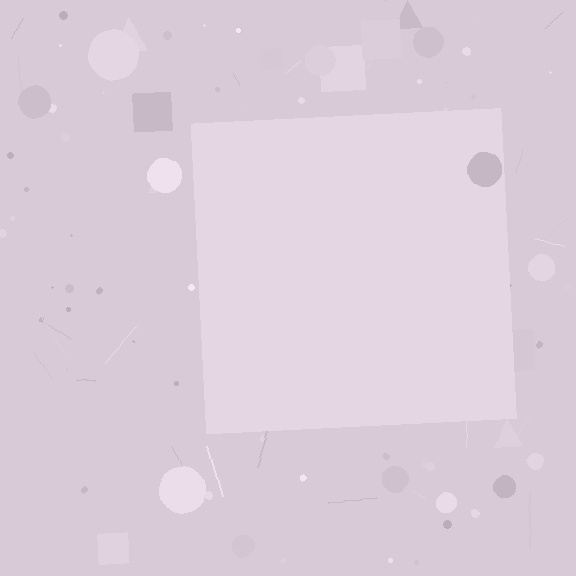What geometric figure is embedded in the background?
A square is embedded in the background.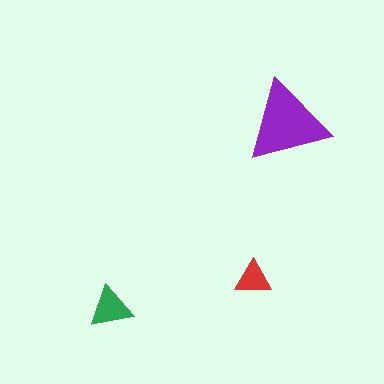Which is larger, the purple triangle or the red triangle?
The purple one.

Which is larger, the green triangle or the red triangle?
The green one.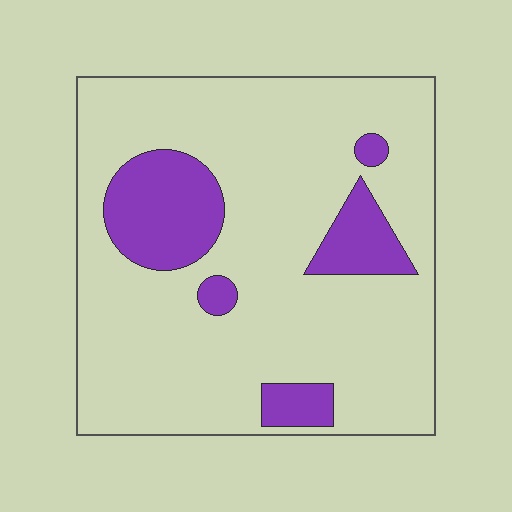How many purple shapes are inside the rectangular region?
5.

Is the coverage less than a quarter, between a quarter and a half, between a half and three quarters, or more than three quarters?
Less than a quarter.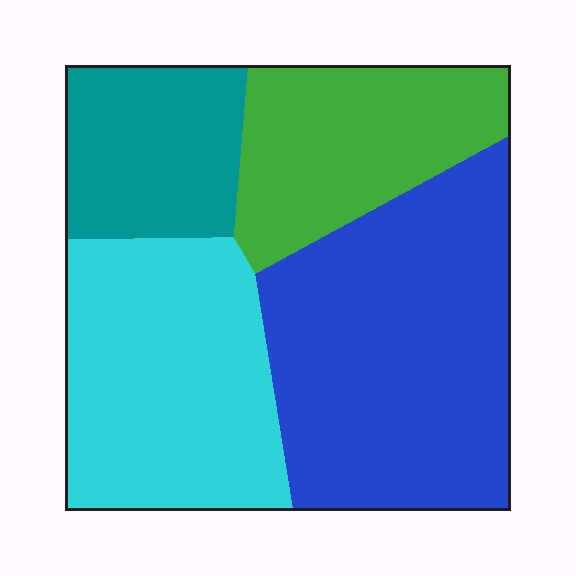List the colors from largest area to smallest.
From largest to smallest: blue, cyan, green, teal.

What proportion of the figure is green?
Green takes up about one fifth (1/5) of the figure.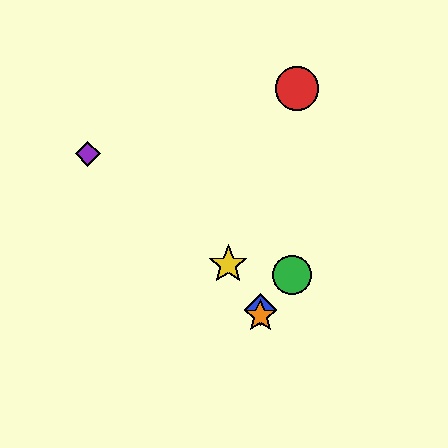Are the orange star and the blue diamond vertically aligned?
Yes, both are at x≈260.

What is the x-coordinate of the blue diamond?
The blue diamond is at x≈260.